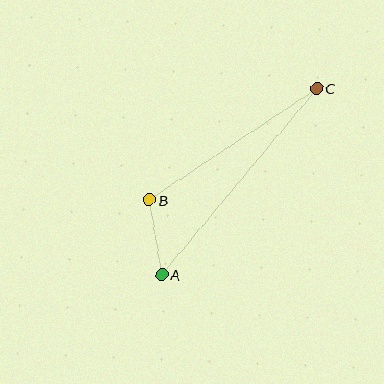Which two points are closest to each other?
Points A and B are closest to each other.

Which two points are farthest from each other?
Points A and C are farthest from each other.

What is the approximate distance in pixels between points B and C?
The distance between B and C is approximately 201 pixels.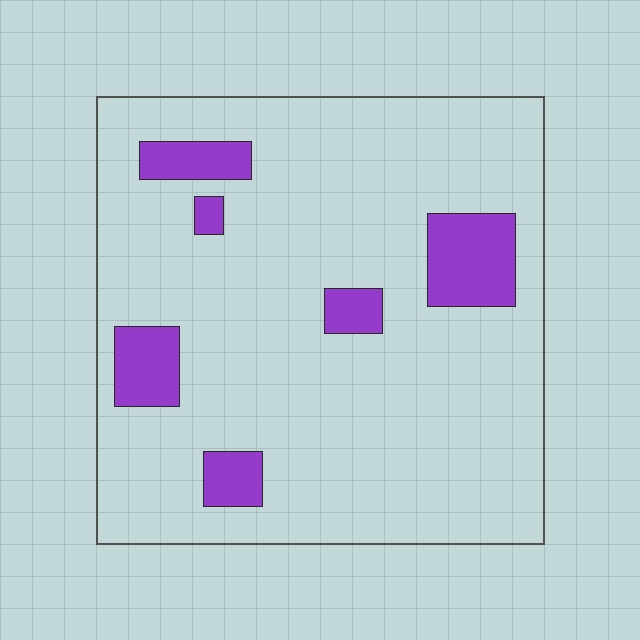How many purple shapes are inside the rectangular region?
6.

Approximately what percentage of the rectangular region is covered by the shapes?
Approximately 15%.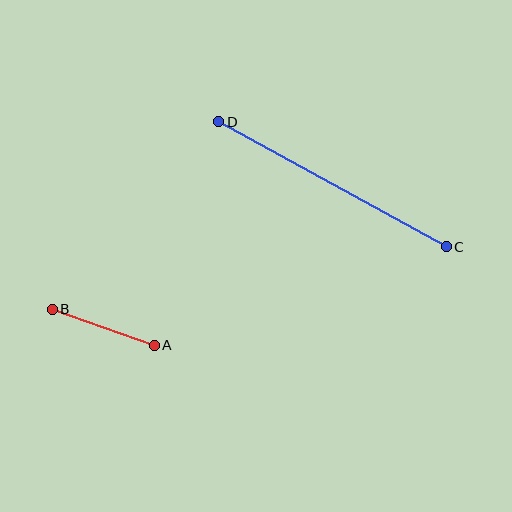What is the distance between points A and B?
The distance is approximately 108 pixels.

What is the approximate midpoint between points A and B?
The midpoint is at approximately (103, 327) pixels.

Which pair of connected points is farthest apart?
Points C and D are farthest apart.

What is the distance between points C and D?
The distance is approximately 259 pixels.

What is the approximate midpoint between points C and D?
The midpoint is at approximately (333, 184) pixels.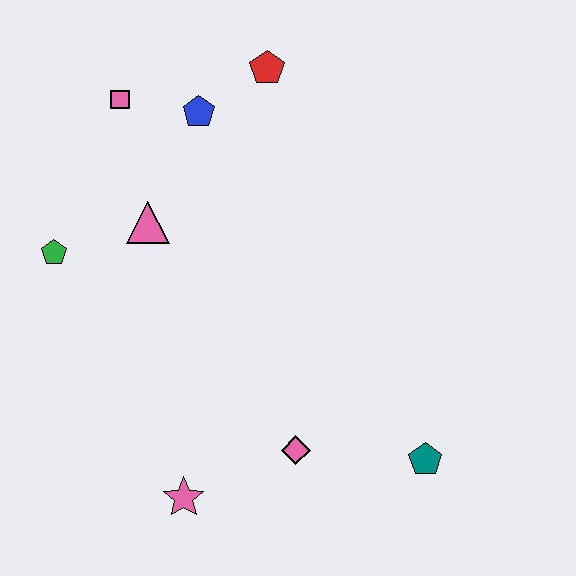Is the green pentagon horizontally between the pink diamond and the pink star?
No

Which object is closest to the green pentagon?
The pink triangle is closest to the green pentagon.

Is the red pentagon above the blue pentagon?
Yes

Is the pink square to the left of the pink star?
Yes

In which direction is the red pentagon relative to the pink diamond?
The red pentagon is above the pink diamond.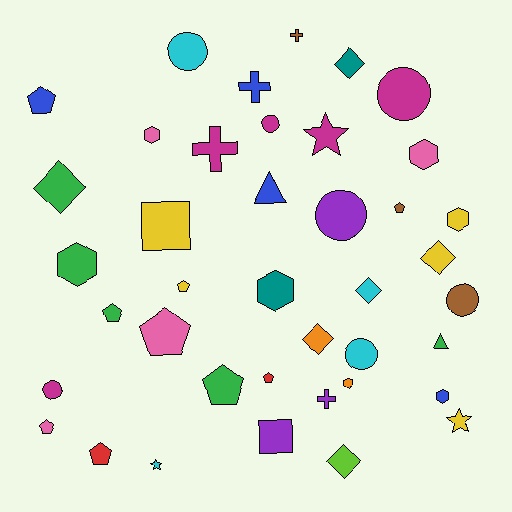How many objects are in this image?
There are 40 objects.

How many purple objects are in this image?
There are 3 purple objects.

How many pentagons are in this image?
There are 9 pentagons.